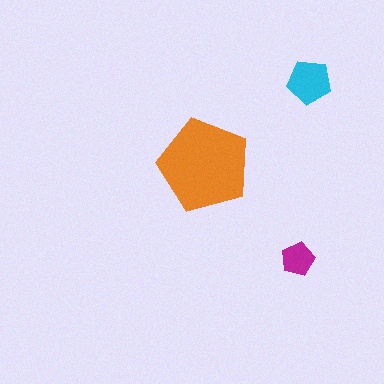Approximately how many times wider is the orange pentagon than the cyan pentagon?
About 2 times wider.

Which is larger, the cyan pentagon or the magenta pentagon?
The cyan one.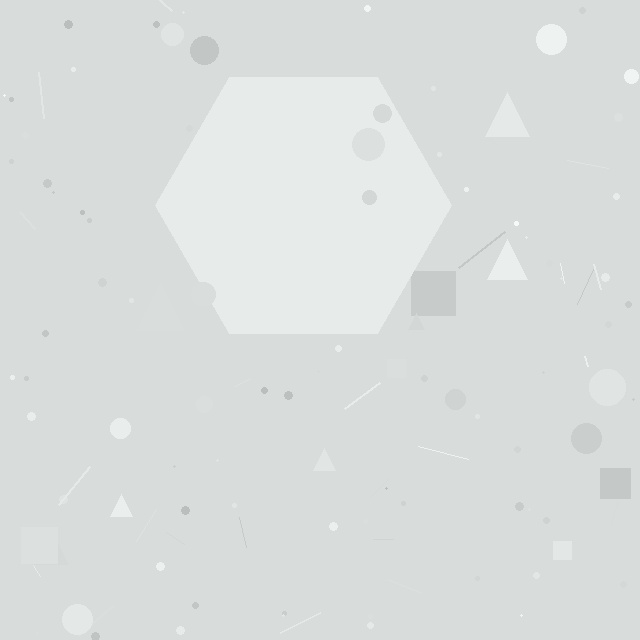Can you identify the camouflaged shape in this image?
The camouflaged shape is a hexagon.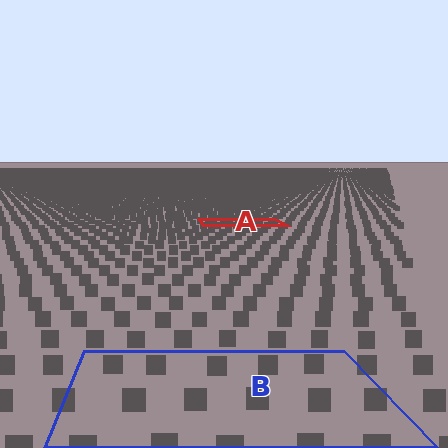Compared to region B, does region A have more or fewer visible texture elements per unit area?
Region A has more texture elements per unit area — they are packed more densely because it is farther away.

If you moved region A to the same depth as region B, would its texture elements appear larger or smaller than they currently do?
They would appear larger. At a closer depth, the same texture elements are projected at a bigger on-screen size.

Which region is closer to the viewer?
Region B is closer. The texture elements there are larger and more spread out.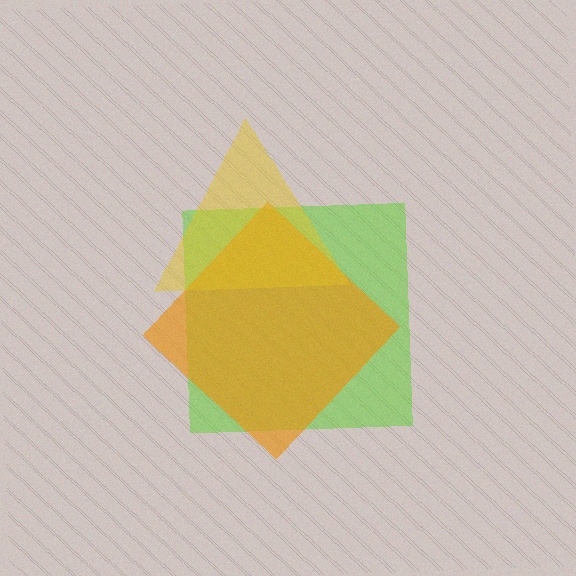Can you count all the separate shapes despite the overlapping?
Yes, there are 3 separate shapes.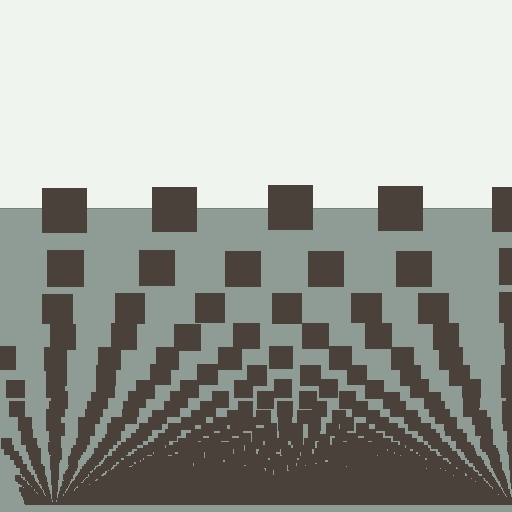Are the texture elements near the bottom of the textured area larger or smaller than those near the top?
Smaller. The gradient is inverted — elements near the bottom are smaller and denser.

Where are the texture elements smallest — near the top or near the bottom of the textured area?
Near the bottom.